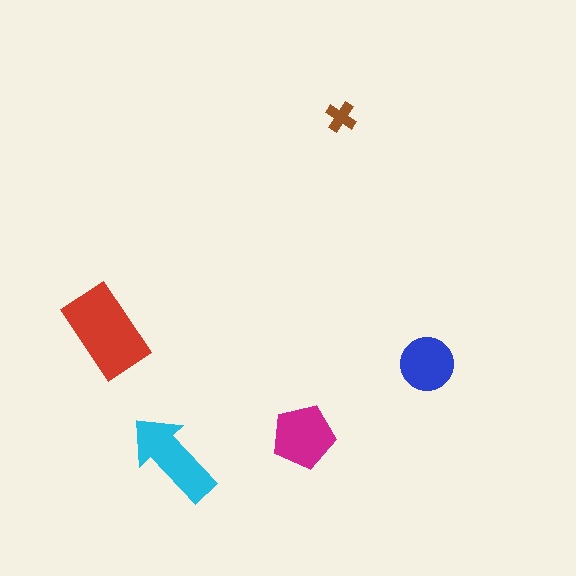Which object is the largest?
The red rectangle.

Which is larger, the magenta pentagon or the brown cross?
The magenta pentagon.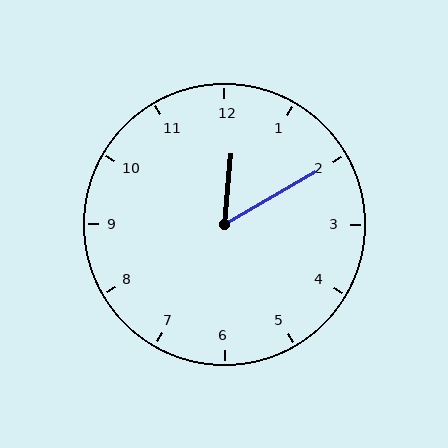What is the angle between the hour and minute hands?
Approximately 55 degrees.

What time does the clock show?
12:10.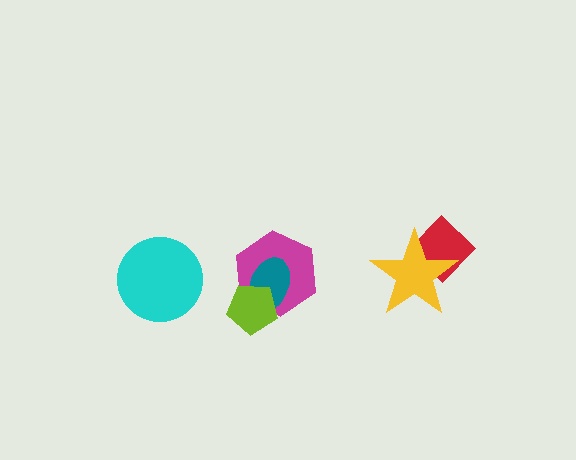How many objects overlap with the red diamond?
1 object overlaps with the red diamond.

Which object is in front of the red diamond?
The yellow star is in front of the red diamond.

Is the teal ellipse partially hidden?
Yes, it is partially covered by another shape.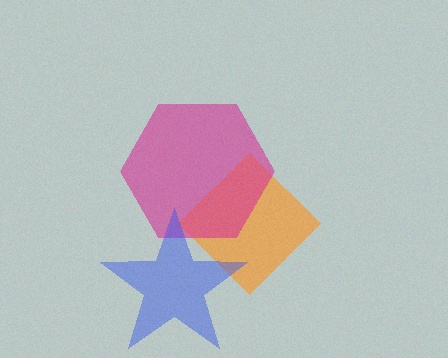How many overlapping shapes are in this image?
There are 3 overlapping shapes in the image.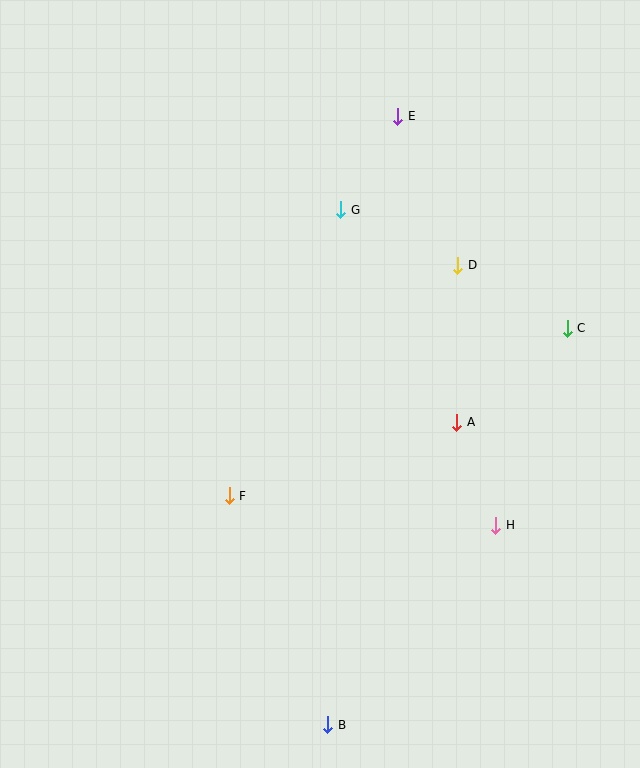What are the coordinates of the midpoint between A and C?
The midpoint between A and C is at (512, 375).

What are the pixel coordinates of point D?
Point D is at (458, 265).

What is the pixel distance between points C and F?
The distance between C and F is 377 pixels.